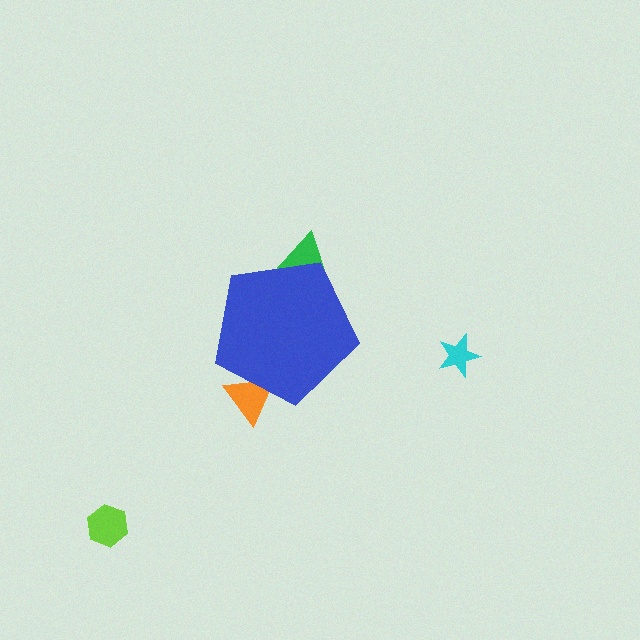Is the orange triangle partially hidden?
Yes, the orange triangle is partially hidden behind the blue pentagon.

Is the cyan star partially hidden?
No, the cyan star is fully visible.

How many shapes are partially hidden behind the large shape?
2 shapes are partially hidden.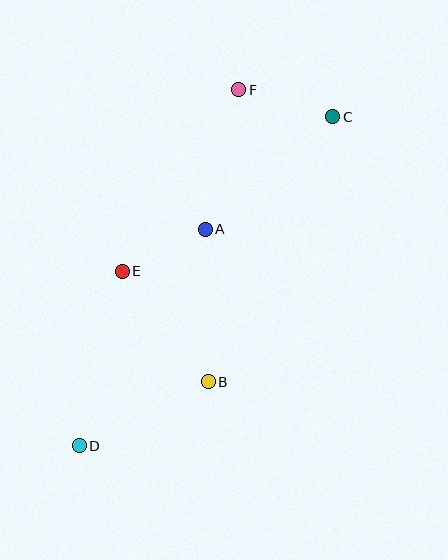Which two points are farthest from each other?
Points C and D are farthest from each other.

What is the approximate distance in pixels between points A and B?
The distance between A and B is approximately 152 pixels.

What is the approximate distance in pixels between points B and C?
The distance between B and C is approximately 293 pixels.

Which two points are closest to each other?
Points A and E are closest to each other.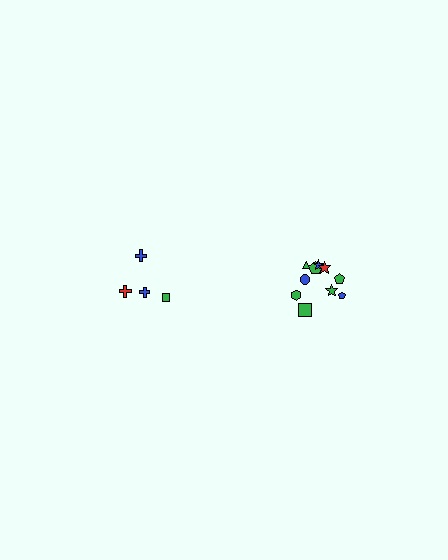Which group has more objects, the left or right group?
The right group.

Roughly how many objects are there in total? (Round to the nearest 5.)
Roughly 15 objects in total.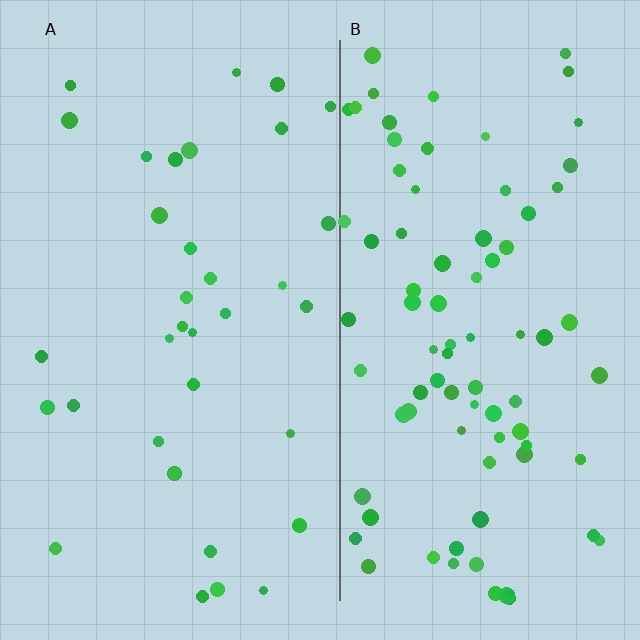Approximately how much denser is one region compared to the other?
Approximately 2.4× — region B over region A.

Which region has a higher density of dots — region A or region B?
B (the right).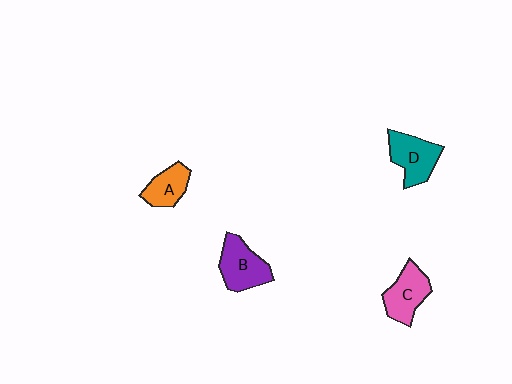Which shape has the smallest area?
Shape A (orange).